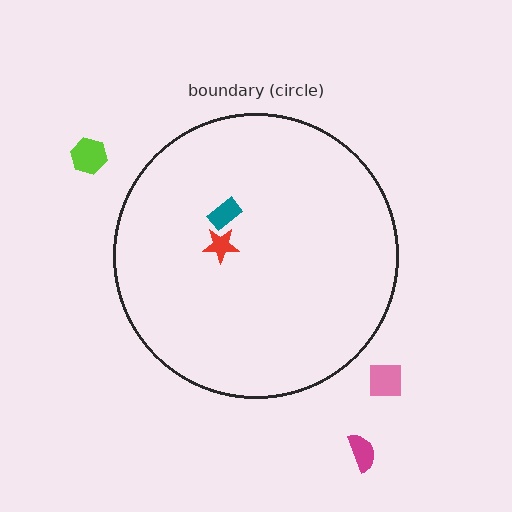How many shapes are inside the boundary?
2 inside, 3 outside.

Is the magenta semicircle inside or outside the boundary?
Outside.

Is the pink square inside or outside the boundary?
Outside.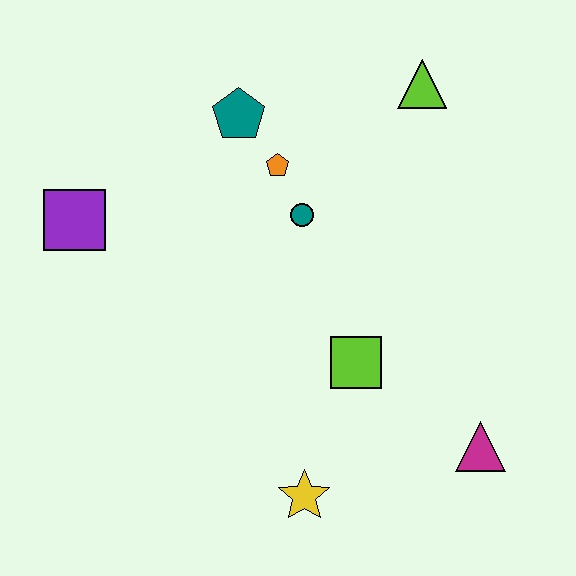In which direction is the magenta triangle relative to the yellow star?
The magenta triangle is to the right of the yellow star.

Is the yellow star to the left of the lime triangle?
Yes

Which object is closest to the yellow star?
The lime square is closest to the yellow star.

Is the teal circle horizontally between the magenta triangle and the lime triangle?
No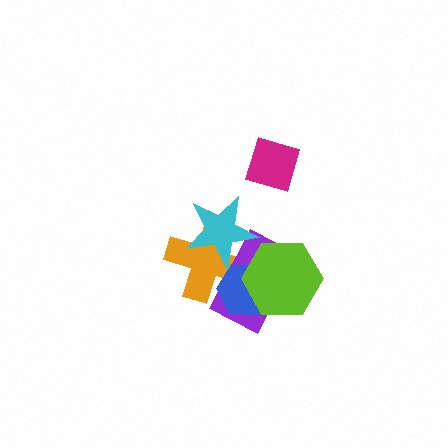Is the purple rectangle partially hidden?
Yes, it is partially covered by another shape.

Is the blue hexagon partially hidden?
Yes, it is partially covered by another shape.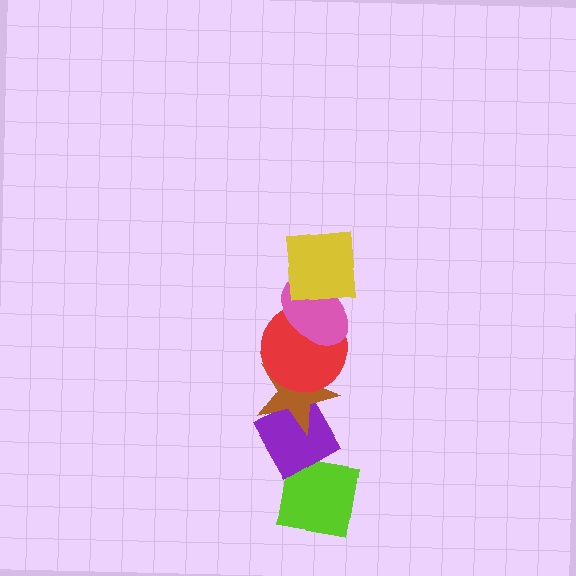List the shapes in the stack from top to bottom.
From top to bottom: the yellow square, the pink ellipse, the red circle, the brown star, the purple diamond, the lime square.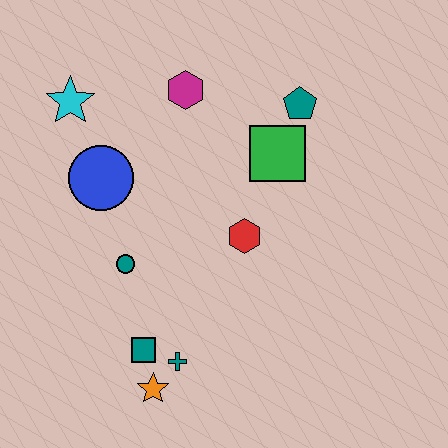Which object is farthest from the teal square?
The teal pentagon is farthest from the teal square.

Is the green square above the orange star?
Yes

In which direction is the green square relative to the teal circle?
The green square is to the right of the teal circle.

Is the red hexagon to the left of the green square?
Yes